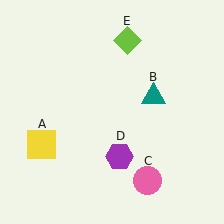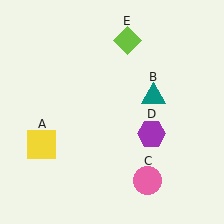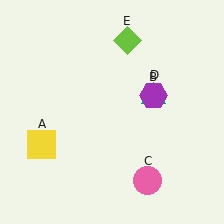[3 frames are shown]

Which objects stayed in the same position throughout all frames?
Yellow square (object A) and teal triangle (object B) and pink circle (object C) and lime diamond (object E) remained stationary.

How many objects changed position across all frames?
1 object changed position: purple hexagon (object D).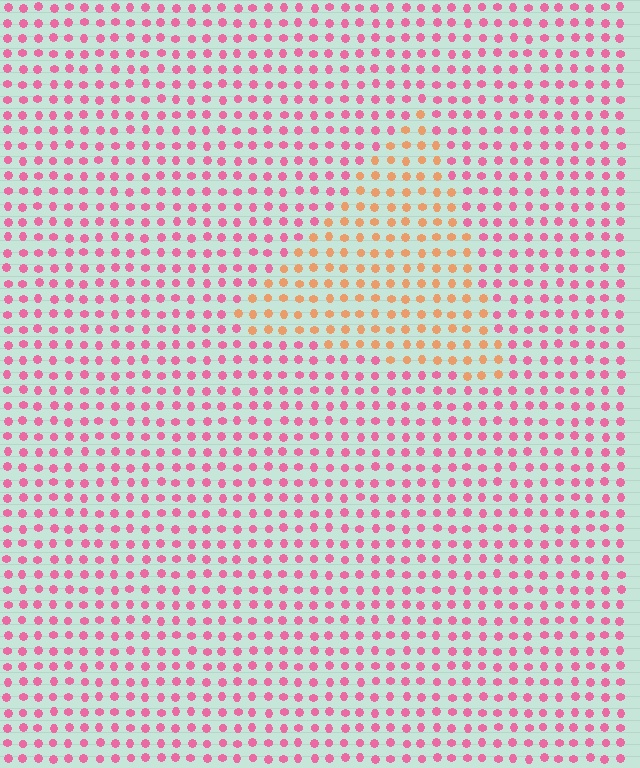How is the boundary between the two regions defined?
The boundary is defined purely by a slight shift in hue (about 51 degrees). Spacing, size, and orientation are identical on both sides.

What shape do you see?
I see a triangle.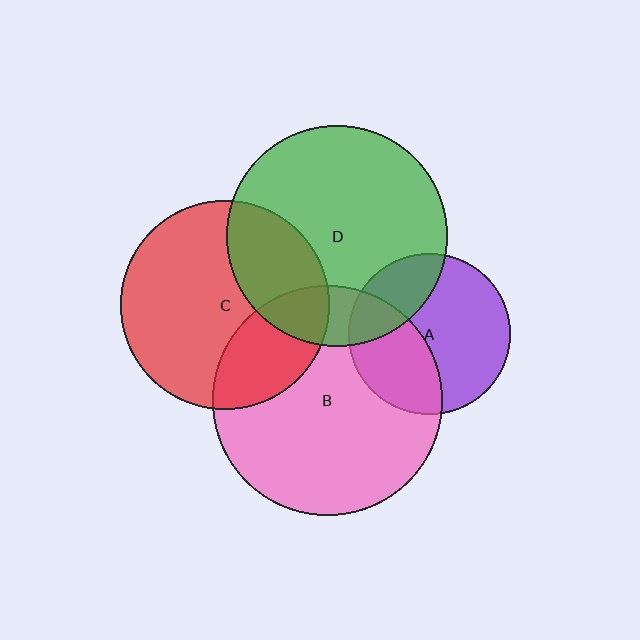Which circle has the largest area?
Circle B (pink).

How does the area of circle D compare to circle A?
Approximately 1.9 times.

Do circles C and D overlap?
Yes.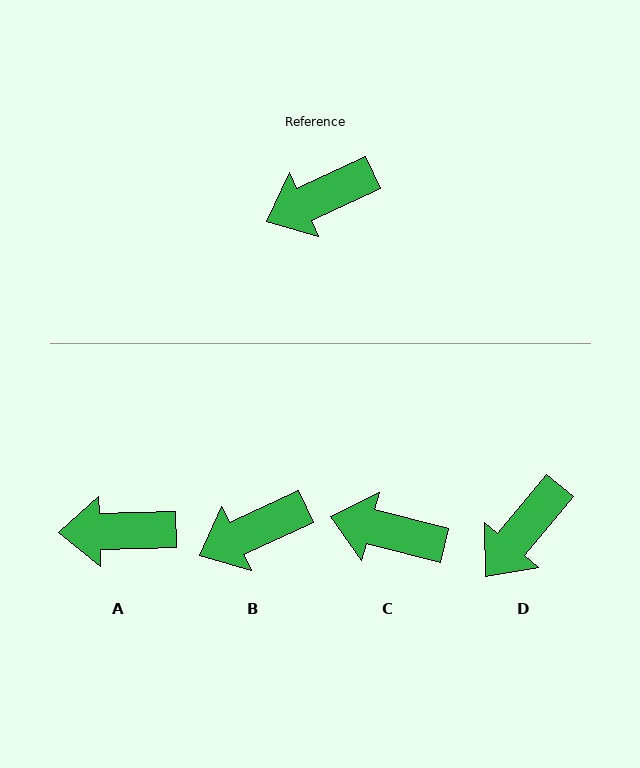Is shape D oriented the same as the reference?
No, it is off by about 26 degrees.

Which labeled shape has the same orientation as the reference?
B.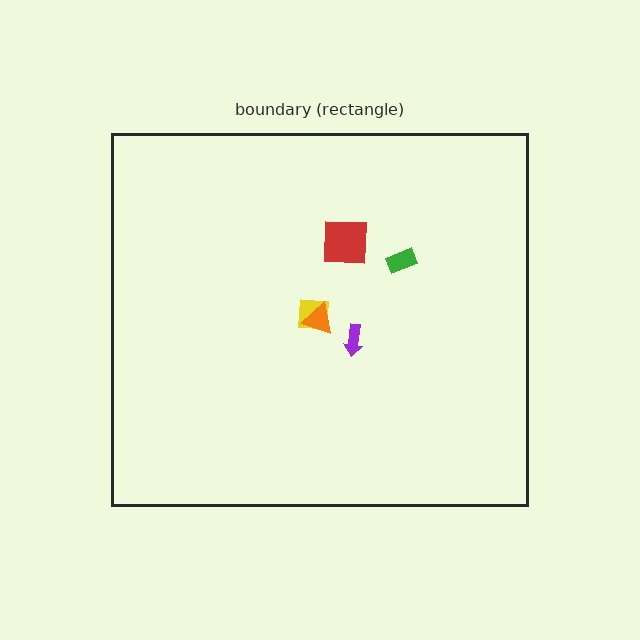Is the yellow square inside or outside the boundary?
Inside.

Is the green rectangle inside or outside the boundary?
Inside.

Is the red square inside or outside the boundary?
Inside.